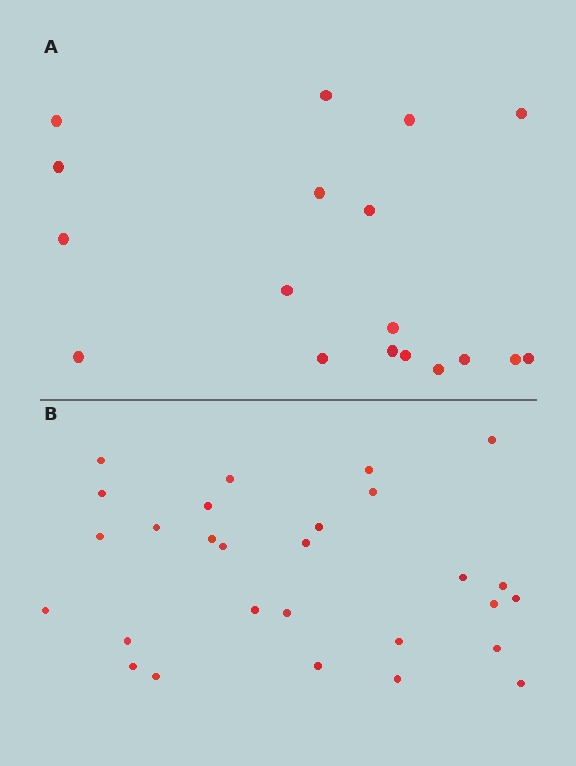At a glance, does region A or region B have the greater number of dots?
Region B (the bottom region) has more dots.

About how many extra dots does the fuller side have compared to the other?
Region B has roughly 10 or so more dots than region A.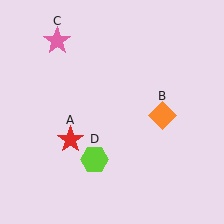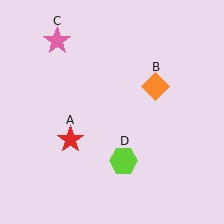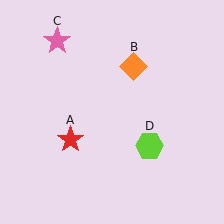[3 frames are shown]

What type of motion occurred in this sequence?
The orange diamond (object B), lime hexagon (object D) rotated counterclockwise around the center of the scene.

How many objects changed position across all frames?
2 objects changed position: orange diamond (object B), lime hexagon (object D).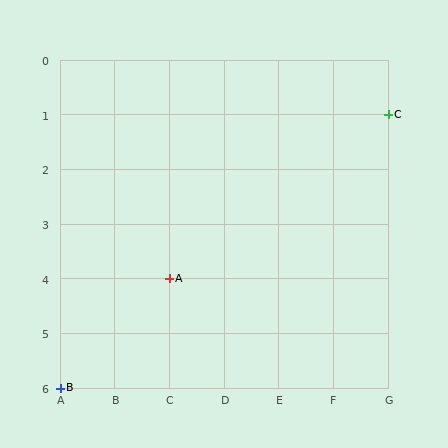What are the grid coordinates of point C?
Point C is at grid coordinates (G, 1).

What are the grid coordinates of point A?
Point A is at grid coordinates (C, 4).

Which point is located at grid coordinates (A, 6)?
Point B is at (A, 6).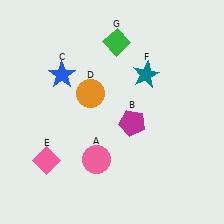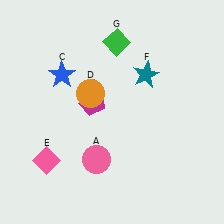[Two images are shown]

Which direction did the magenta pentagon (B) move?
The magenta pentagon (B) moved left.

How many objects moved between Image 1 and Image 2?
1 object moved between the two images.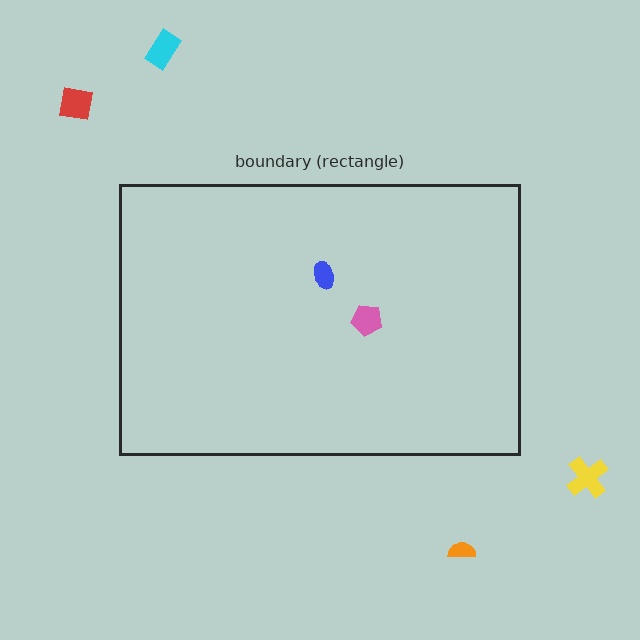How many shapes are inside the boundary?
2 inside, 4 outside.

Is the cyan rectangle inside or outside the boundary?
Outside.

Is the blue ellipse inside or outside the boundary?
Inside.